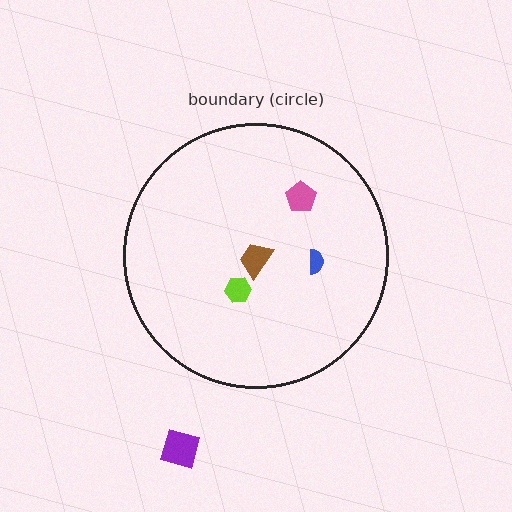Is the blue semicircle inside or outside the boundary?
Inside.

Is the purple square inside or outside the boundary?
Outside.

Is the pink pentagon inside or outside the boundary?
Inside.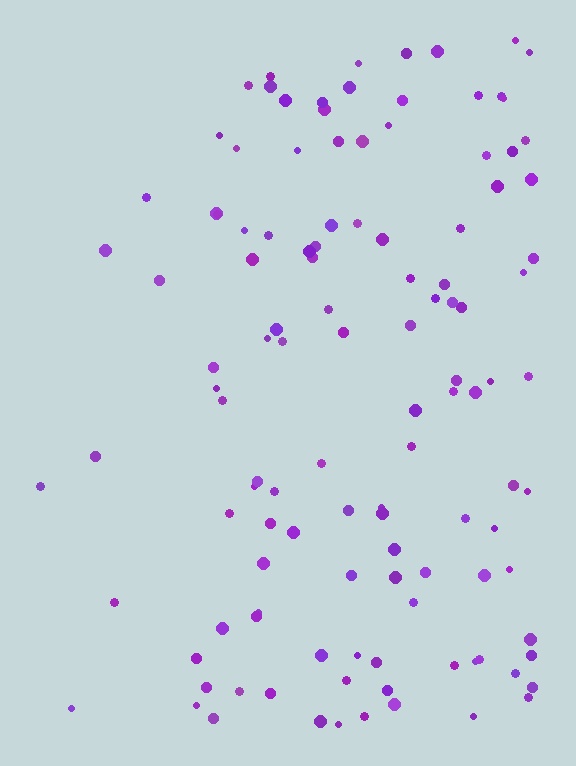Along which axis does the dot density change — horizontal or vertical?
Horizontal.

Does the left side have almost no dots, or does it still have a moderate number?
Still a moderate number, just noticeably fewer than the right.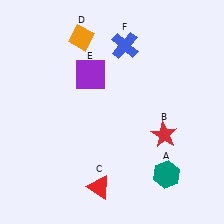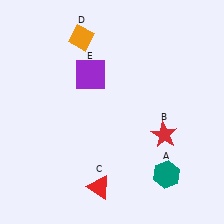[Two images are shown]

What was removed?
The blue cross (F) was removed in Image 2.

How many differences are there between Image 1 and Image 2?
There is 1 difference between the two images.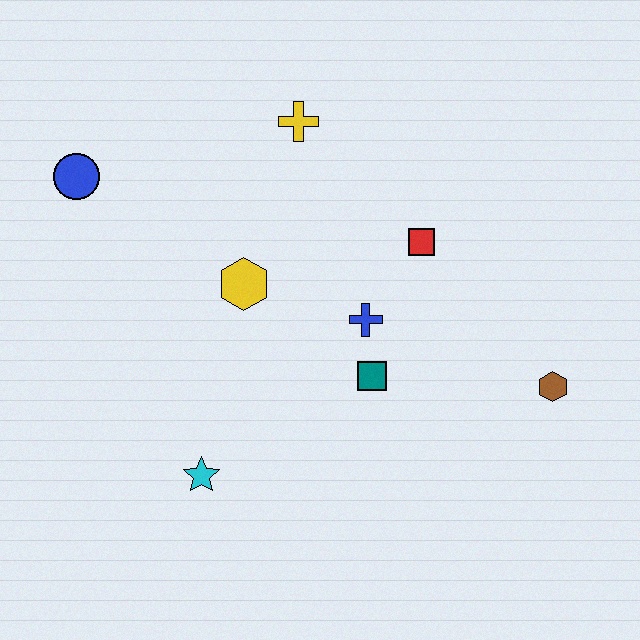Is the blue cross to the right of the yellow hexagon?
Yes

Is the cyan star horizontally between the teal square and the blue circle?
Yes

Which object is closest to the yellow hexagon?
The blue cross is closest to the yellow hexagon.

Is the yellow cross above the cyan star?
Yes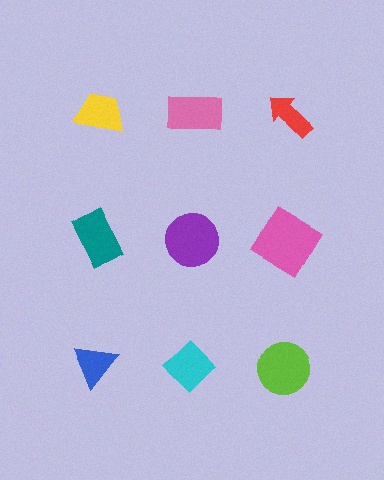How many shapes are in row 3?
3 shapes.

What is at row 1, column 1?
A yellow trapezoid.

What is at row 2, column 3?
A pink diamond.